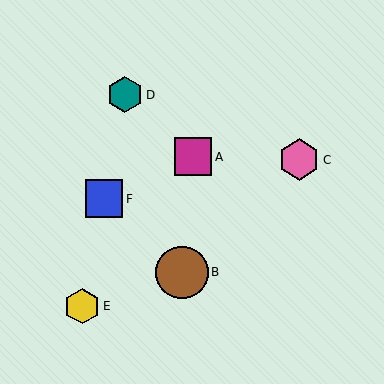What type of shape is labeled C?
Shape C is a pink hexagon.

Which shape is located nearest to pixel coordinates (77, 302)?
The yellow hexagon (labeled E) at (82, 306) is nearest to that location.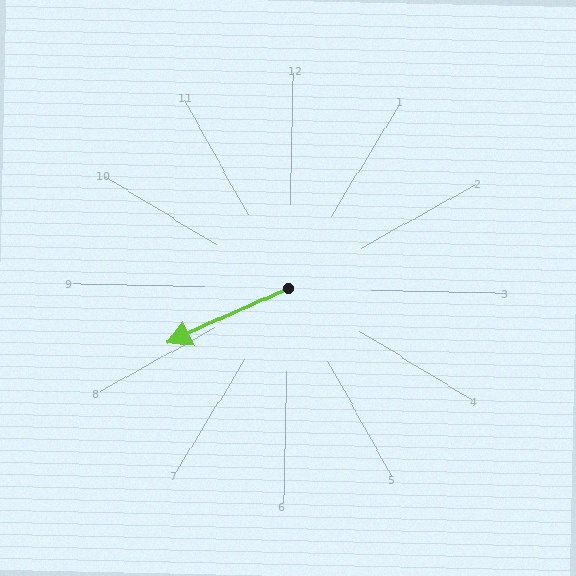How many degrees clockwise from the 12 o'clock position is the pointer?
Approximately 244 degrees.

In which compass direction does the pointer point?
Southwest.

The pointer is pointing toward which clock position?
Roughly 8 o'clock.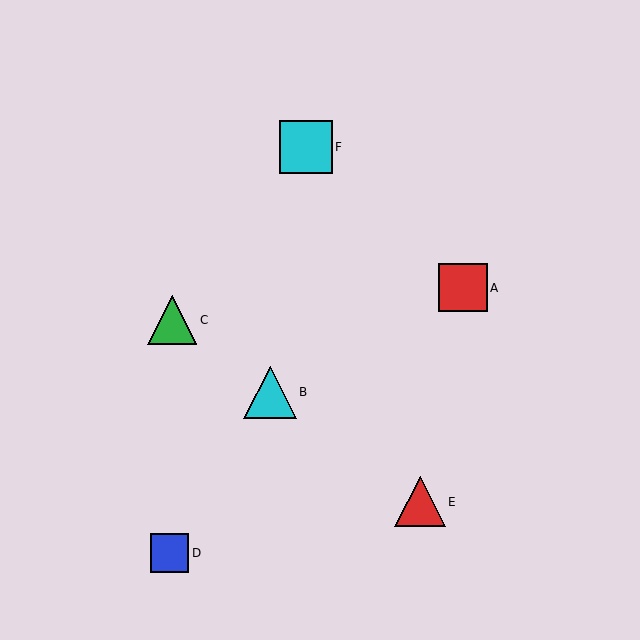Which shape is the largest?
The cyan triangle (labeled B) is the largest.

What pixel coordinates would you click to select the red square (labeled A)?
Click at (463, 288) to select the red square A.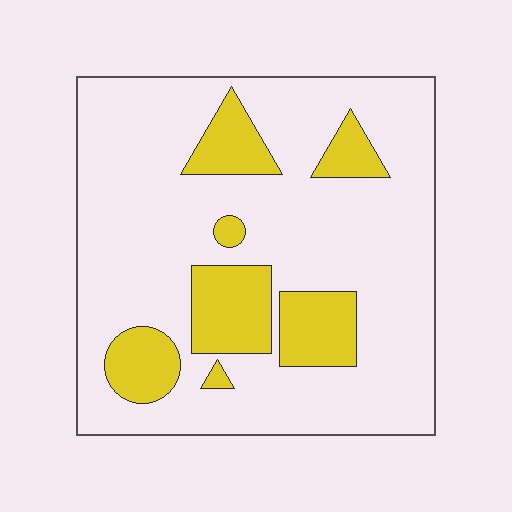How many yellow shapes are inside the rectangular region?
7.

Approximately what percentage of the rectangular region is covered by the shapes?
Approximately 20%.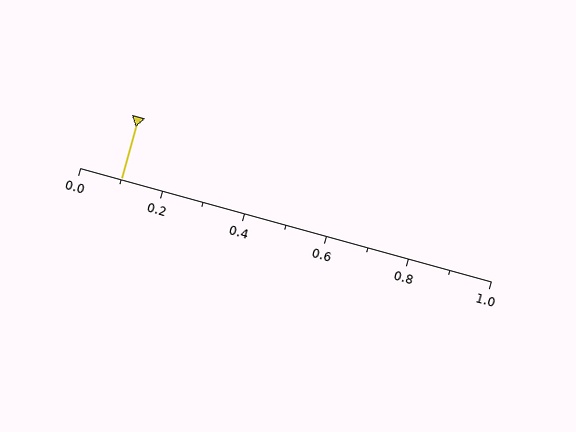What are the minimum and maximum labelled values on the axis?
The axis runs from 0.0 to 1.0.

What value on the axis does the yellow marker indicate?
The marker indicates approximately 0.1.